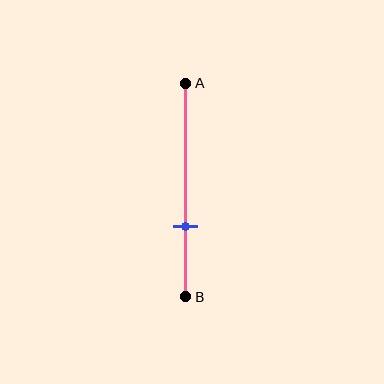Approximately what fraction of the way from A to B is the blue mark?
The blue mark is approximately 65% of the way from A to B.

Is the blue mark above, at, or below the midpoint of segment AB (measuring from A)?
The blue mark is below the midpoint of segment AB.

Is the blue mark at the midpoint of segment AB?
No, the mark is at about 65% from A, not at the 50% midpoint.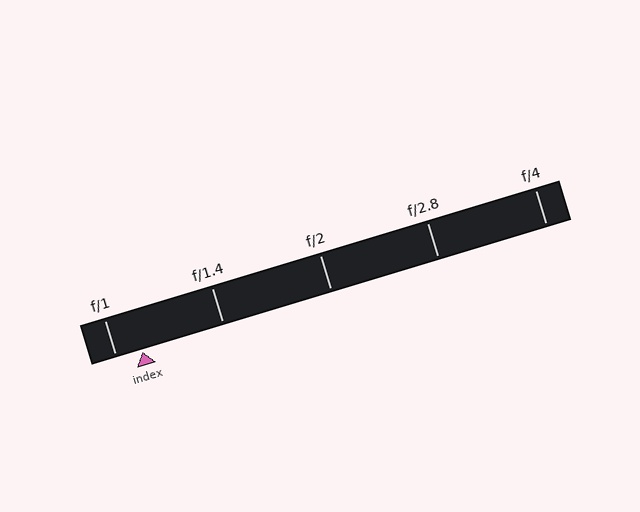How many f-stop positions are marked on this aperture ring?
There are 5 f-stop positions marked.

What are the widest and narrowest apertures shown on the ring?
The widest aperture shown is f/1 and the narrowest is f/4.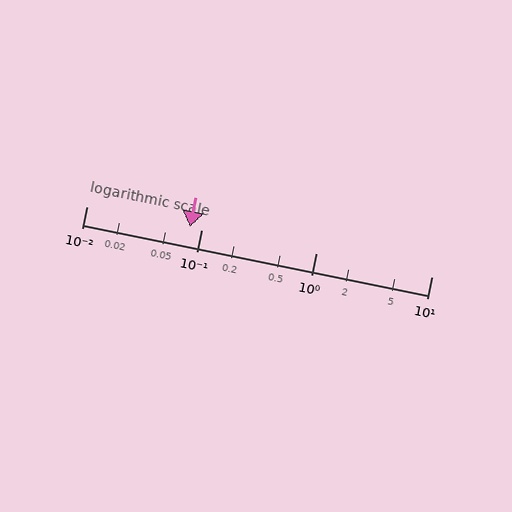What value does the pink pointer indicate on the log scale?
The pointer indicates approximately 0.079.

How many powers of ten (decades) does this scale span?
The scale spans 3 decades, from 0.01 to 10.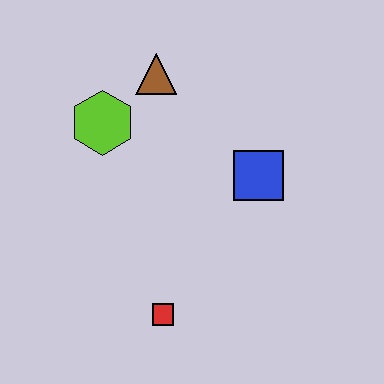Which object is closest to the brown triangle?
The lime hexagon is closest to the brown triangle.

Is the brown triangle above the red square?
Yes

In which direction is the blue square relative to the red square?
The blue square is above the red square.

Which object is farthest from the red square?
The brown triangle is farthest from the red square.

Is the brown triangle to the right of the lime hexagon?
Yes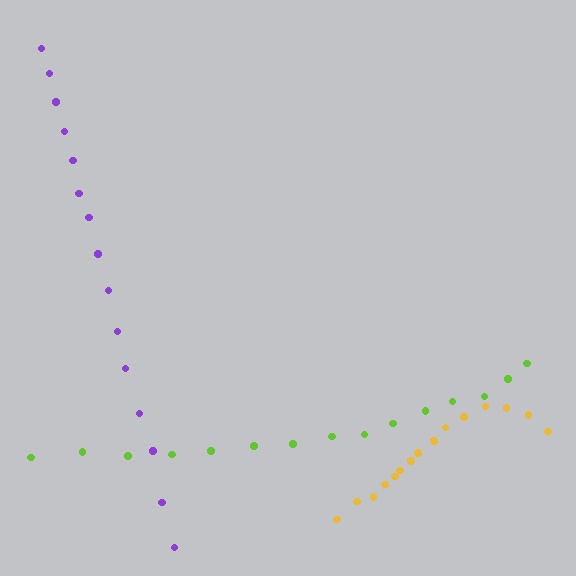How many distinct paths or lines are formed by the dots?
There are 3 distinct paths.